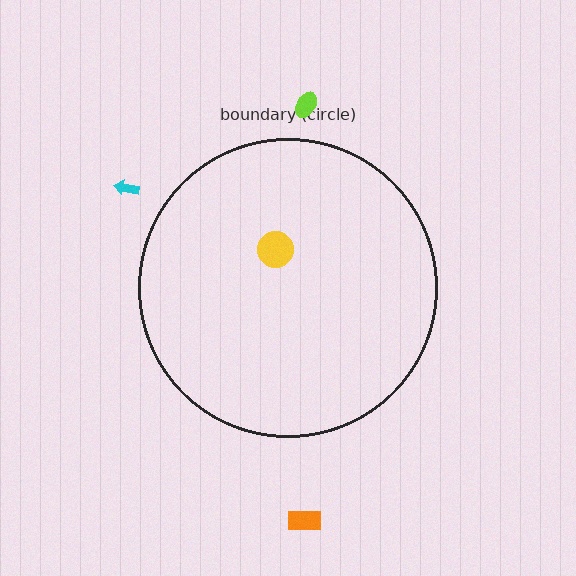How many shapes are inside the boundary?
1 inside, 3 outside.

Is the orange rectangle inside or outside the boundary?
Outside.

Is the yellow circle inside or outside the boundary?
Inside.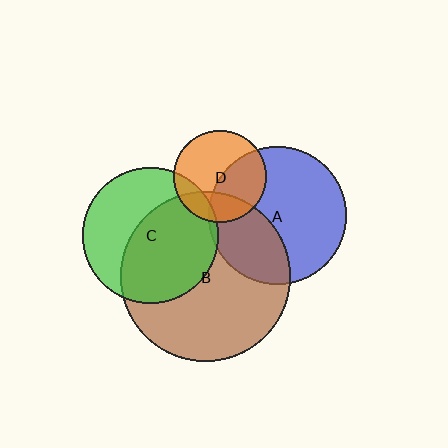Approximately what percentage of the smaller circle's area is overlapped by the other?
Approximately 40%.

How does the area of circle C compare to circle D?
Approximately 2.2 times.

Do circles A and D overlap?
Yes.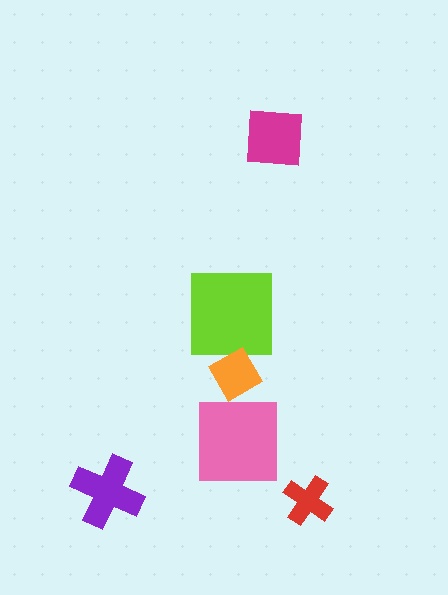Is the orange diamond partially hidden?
No, no other shape covers it.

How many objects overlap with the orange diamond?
1 object overlaps with the orange diamond.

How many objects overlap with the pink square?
0 objects overlap with the pink square.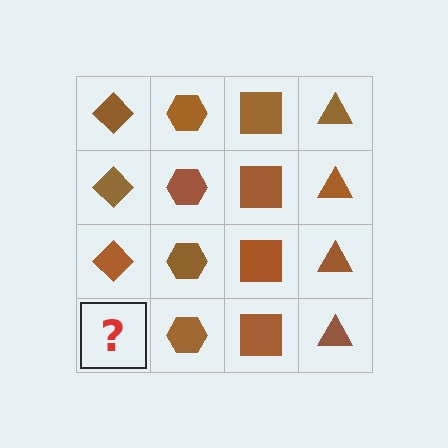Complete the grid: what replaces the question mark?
The question mark should be replaced with a brown diamond.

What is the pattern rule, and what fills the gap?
The rule is that each column has a consistent shape. The gap should be filled with a brown diamond.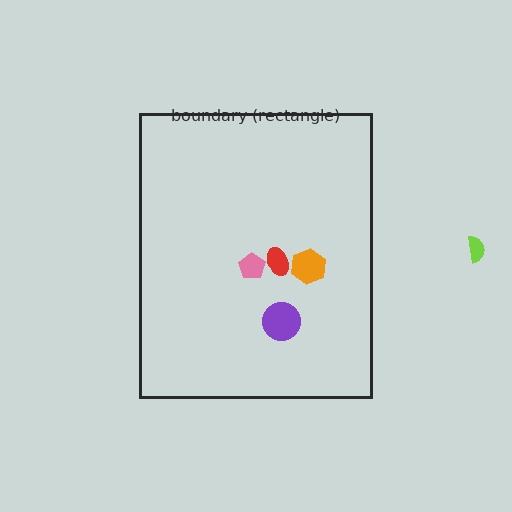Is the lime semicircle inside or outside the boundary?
Outside.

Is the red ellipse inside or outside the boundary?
Inside.